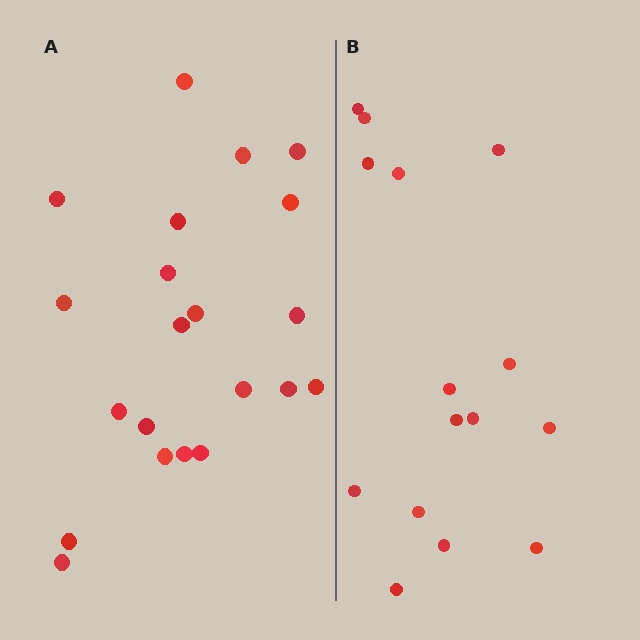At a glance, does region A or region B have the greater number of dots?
Region A (the left region) has more dots.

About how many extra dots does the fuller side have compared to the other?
Region A has about 6 more dots than region B.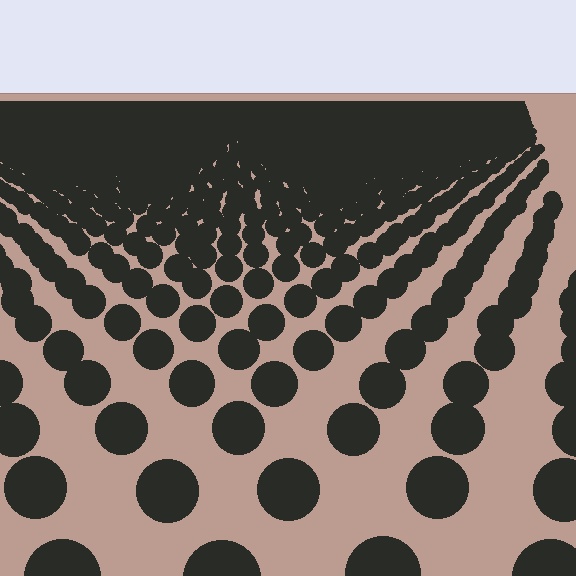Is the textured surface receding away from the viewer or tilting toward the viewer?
The surface is receding away from the viewer. Texture elements get smaller and denser toward the top.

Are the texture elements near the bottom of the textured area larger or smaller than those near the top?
Larger. Near the bottom, elements are closer to the viewer and appear at a bigger on-screen size.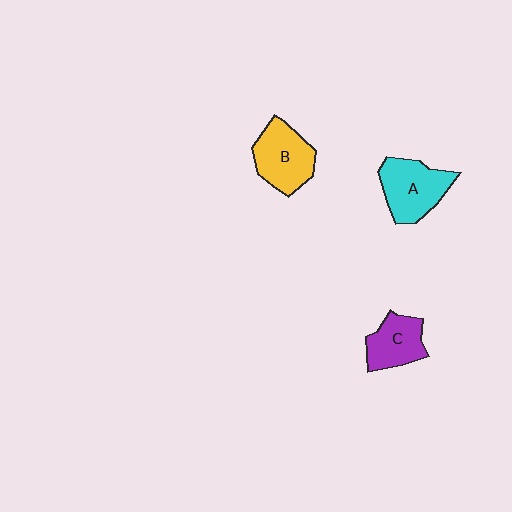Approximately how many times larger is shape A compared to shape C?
Approximately 1.3 times.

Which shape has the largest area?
Shape A (cyan).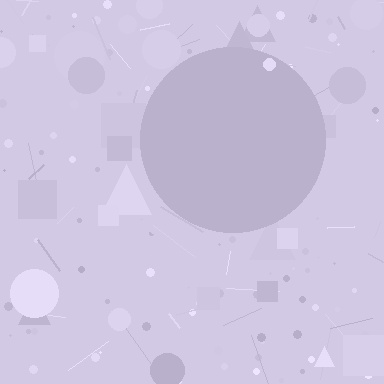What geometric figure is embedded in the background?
A circle is embedded in the background.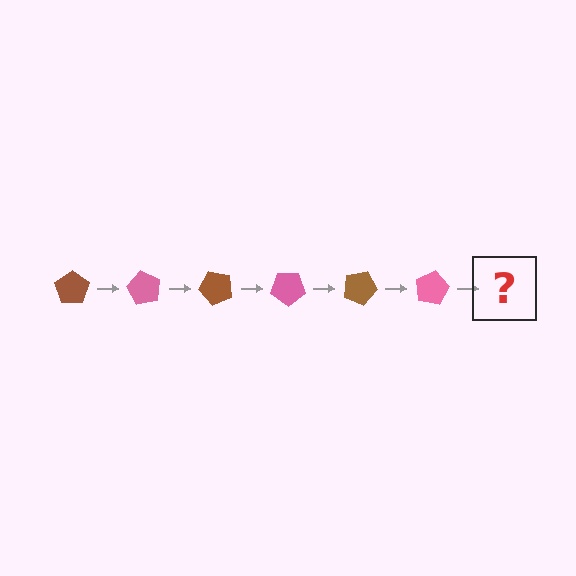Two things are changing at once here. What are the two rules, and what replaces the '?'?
The two rules are that it rotates 60 degrees each step and the color cycles through brown and pink. The '?' should be a brown pentagon, rotated 360 degrees from the start.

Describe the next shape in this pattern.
It should be a brown pentagon, rotated 360 degrees from the start.